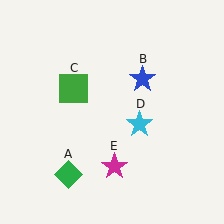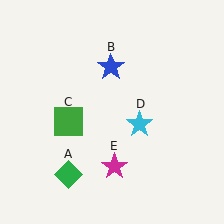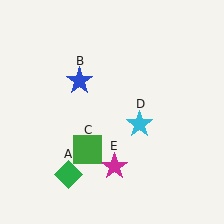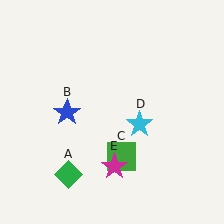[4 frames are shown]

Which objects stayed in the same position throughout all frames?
Green diamond (object A) and cyan star (object D) and magenta star (object E) remained stationary.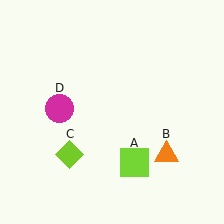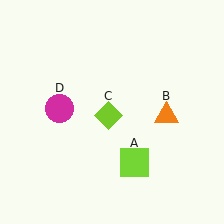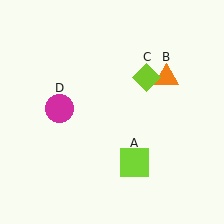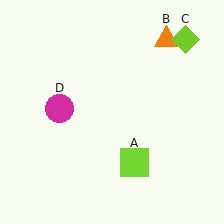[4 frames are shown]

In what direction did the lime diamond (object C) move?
The lime diamond (object C) moved up and to the right.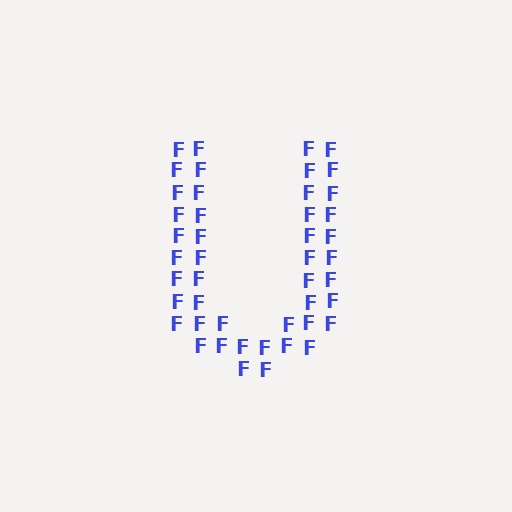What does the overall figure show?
The overall figure shows the letter U.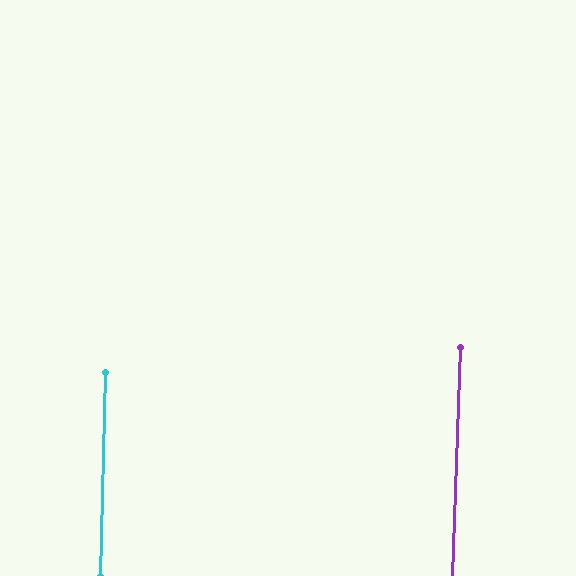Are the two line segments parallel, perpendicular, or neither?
Parallel — their directions differ by only 0.5°.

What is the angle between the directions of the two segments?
Approximately 0 degrees.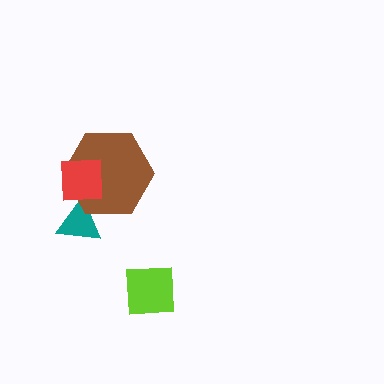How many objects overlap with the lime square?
0 objects overlap with the lime square.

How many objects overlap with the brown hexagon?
2 objects overlap with the brown hexagon.